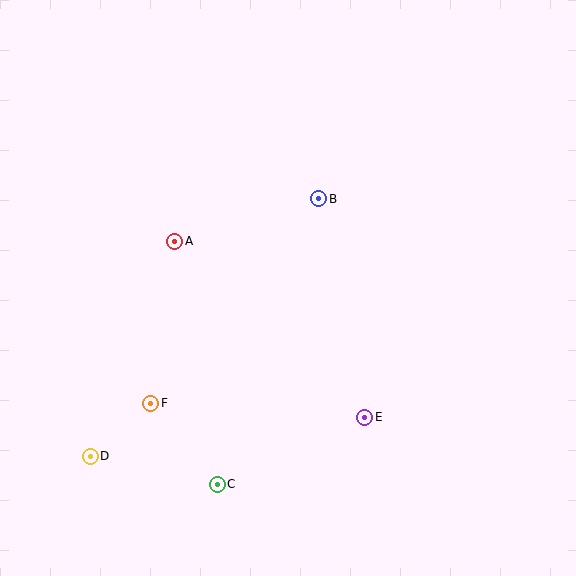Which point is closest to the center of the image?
Point B at (318, 199) is closest to the center.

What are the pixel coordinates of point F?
Point F is at (151, 403).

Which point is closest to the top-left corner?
Point A is closest to the top-left corner.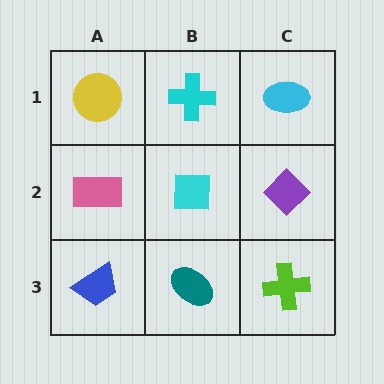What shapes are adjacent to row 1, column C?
A purple diamond (row 2, column C), a cyan cross (row 1, column B).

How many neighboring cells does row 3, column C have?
2.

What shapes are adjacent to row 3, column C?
A purple diamond (row 2, column C), a teal ellipse (row 3, column B).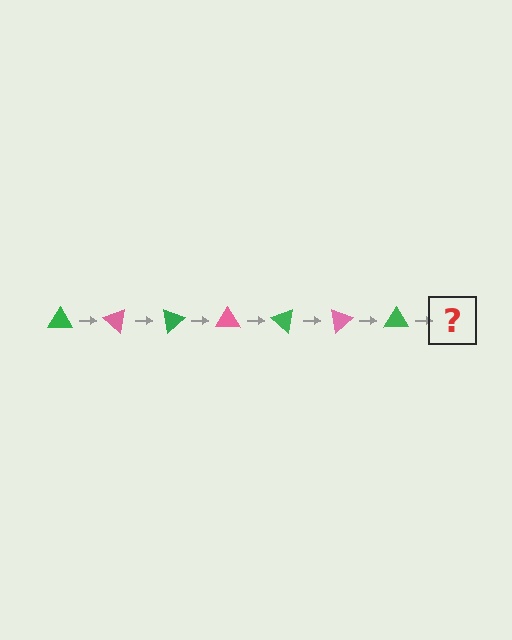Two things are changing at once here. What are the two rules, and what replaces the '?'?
The two rules are that it rotates 40 degrees each step and the color cycles through green and pink. The '?' should be a pink triangle, rotated 280 degrees from the start.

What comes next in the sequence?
The next element should be a pink triangle, rotated 280 degrees from the start.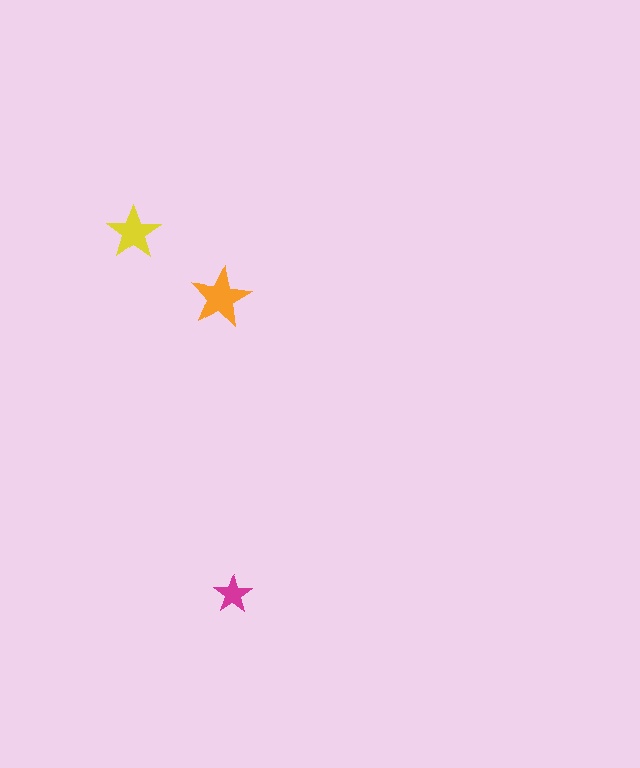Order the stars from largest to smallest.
the orange one, the yellow one, the magenta one.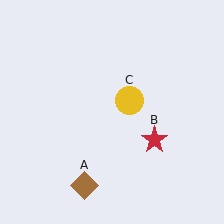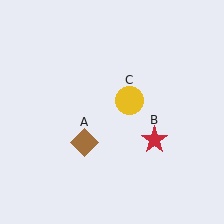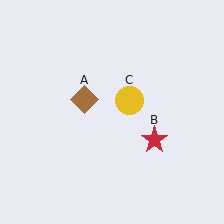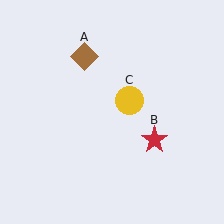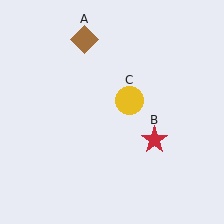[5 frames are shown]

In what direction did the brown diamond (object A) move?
The brown diamond (object A) moved up.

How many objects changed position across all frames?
1 object changed position: brown diamond (object A).